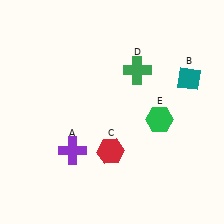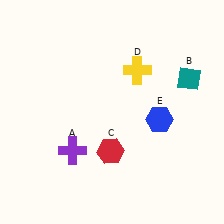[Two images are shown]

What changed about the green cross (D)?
In Image 1, D is green. In Image 2, it changed to yellow.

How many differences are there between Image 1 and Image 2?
There are 2 differences between the two images.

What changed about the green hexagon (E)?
In Image 1, E is green. In Image 2, it changed to blue.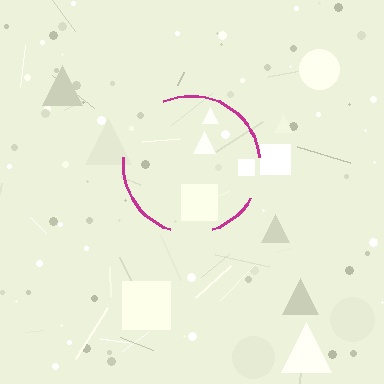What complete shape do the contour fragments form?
The contour fragments form a circle.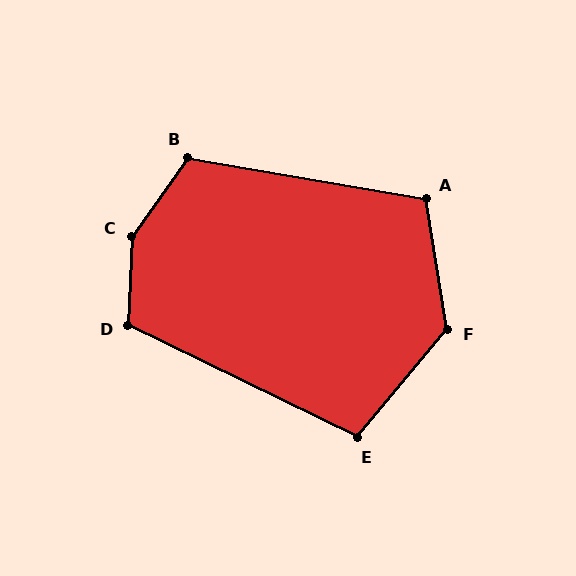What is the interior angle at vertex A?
Approximately 109 degrees (obtuse).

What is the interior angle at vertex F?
Approximately 131 degrees (obtuse).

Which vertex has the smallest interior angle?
E, at approximately 104 degrees.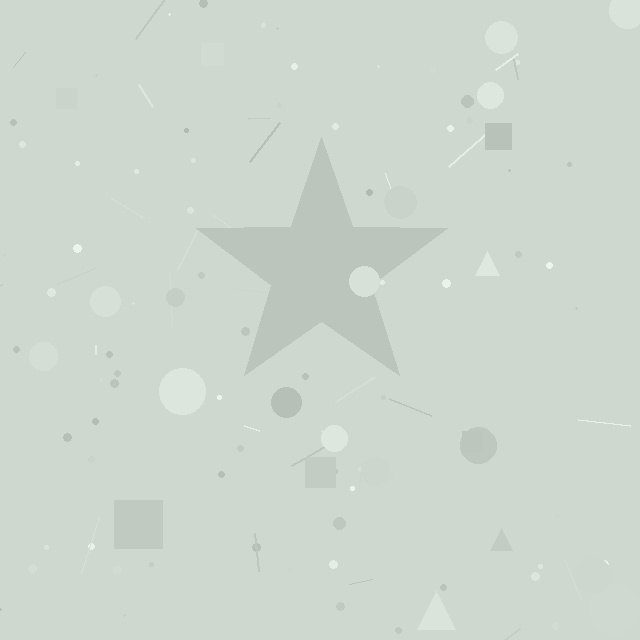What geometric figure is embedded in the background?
A star is embedded in the background.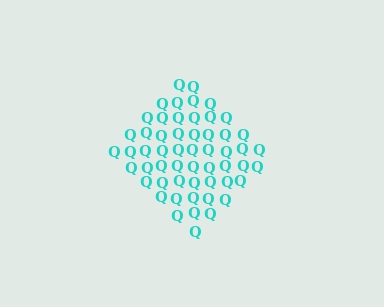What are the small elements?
The small elements are letter Q's.